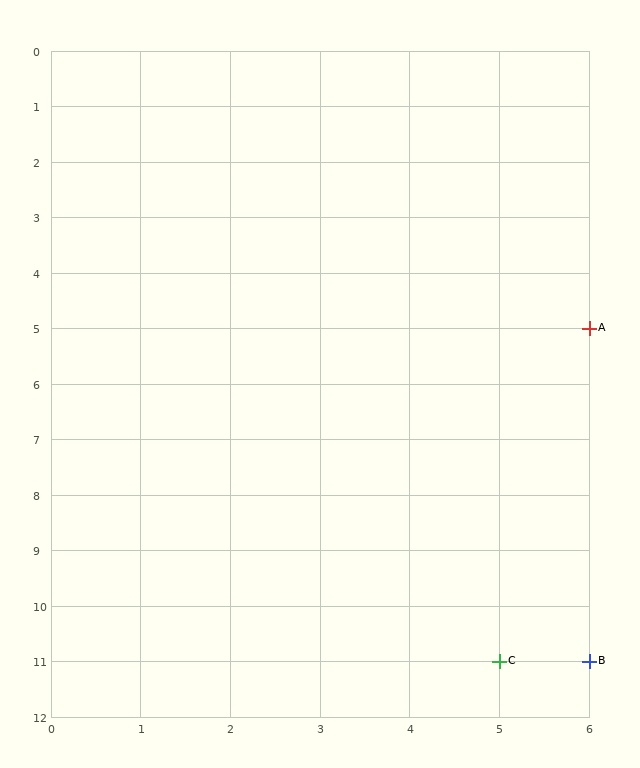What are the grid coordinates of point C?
Point C is at grid coordinates (5, 11).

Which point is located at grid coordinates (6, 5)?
Point A is at (6, 5).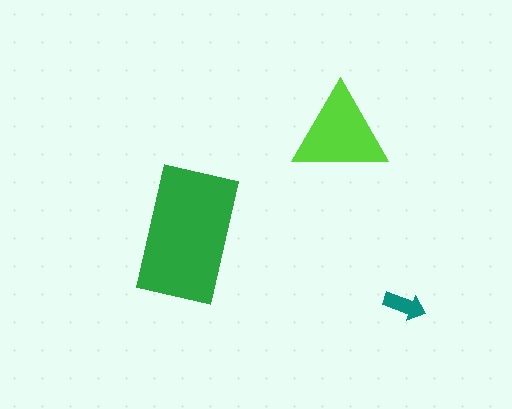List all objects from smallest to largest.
The teal arrow, the lime triangle, the green rectangle.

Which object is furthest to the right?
The teal arrow is rightmost.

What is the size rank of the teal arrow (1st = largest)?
3rd.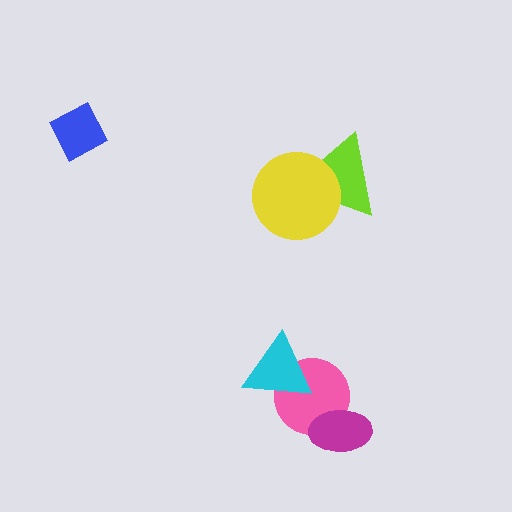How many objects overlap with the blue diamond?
0 objects overlap with the blue diamond.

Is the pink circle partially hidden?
Yes, it is partially covered by another shape.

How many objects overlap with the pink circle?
2 objects overlap with the pink circle.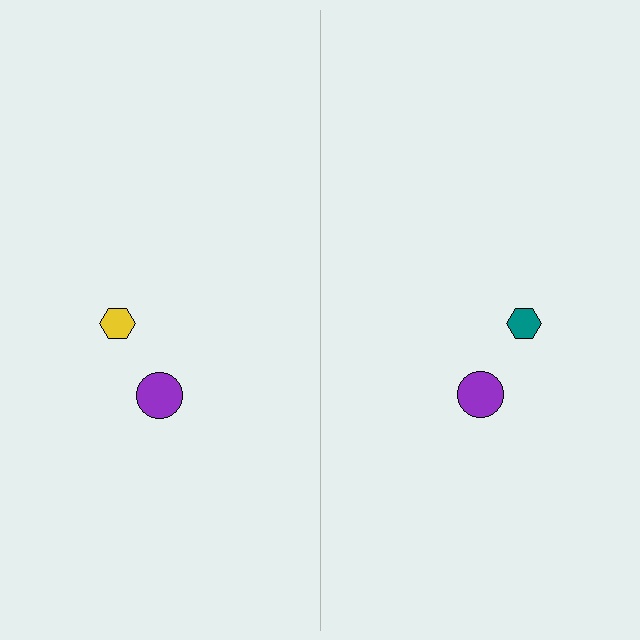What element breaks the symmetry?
The teal hexagon on the right side breaks the symmetry — its mirror counterpart is yellow.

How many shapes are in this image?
There are 4 shapes in this image.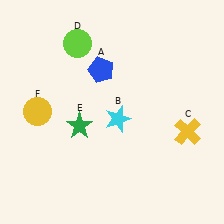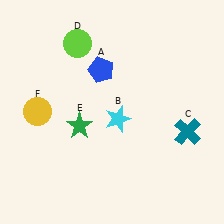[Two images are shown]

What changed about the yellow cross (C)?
In Image 1, C is yellow. In Image 2, it changed to teal.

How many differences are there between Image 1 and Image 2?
There is 1 difference between the two images.